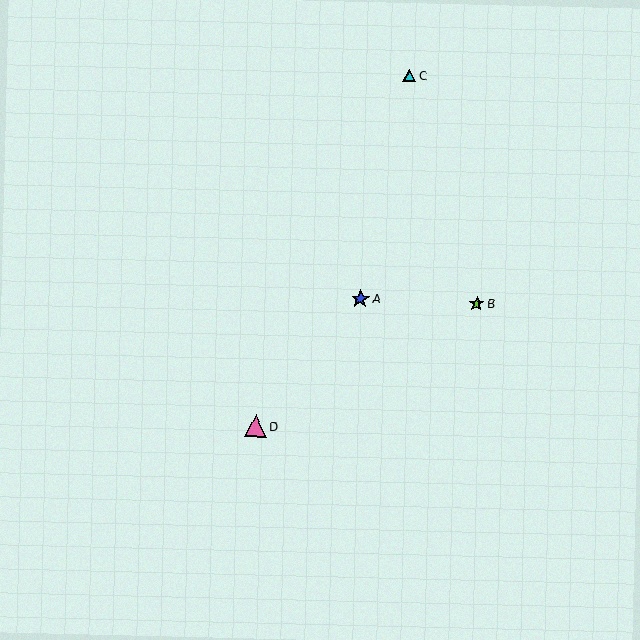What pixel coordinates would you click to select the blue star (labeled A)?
Click at (360, 299) to select the blue star A.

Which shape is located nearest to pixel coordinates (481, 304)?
The lime star (labeled B) at (477, 304) is nearest to that location.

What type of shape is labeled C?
Shape C is a cyan triangle.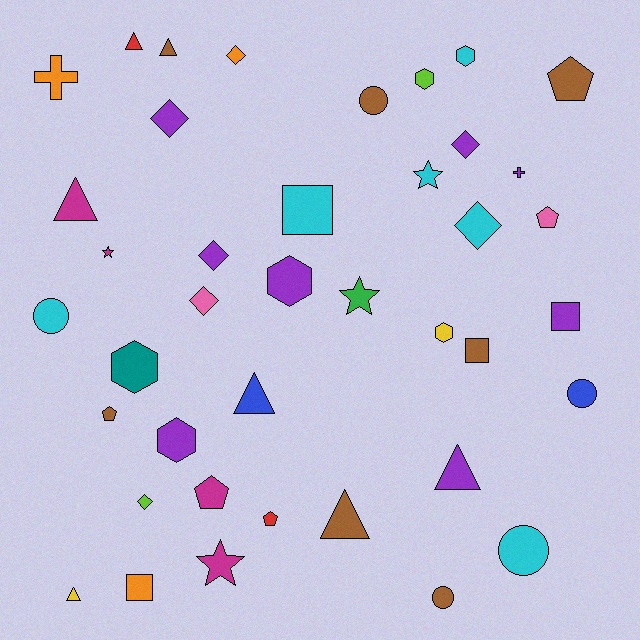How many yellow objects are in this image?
There are 2 yellow objects.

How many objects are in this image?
There are 40 objects.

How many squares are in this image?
There are 4 squares.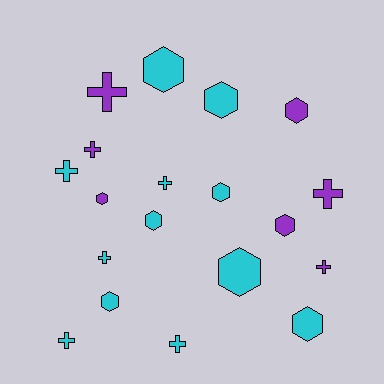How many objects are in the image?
There are 19 objects.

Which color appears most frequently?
Cyan, with 12 objects.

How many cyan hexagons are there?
There are 7 cyan hexagons.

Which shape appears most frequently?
Hexagon, with 10 objects.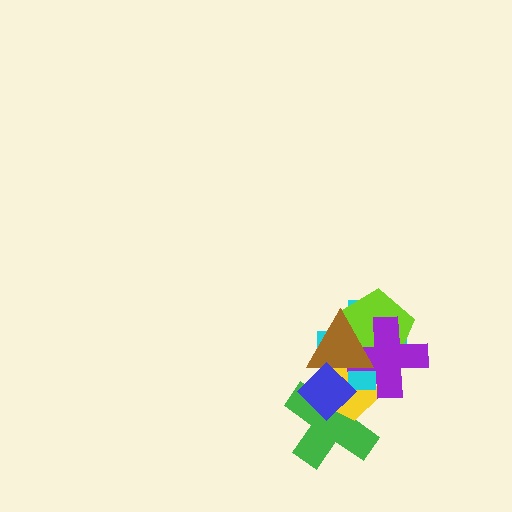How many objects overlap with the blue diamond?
4 objects overlap with the blue diamond.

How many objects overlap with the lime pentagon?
3 objects overlap with the lime pentagon.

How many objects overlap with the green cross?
4 objects overlap with the green cross.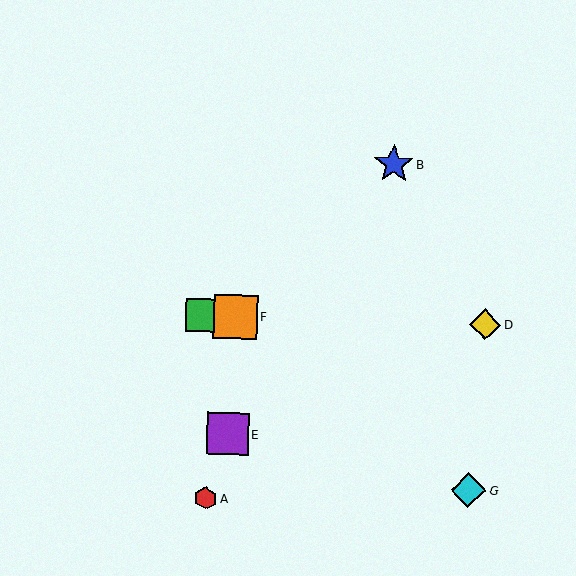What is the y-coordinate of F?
Object F is at y≈317.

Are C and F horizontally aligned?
Yes, both are at y≈315.